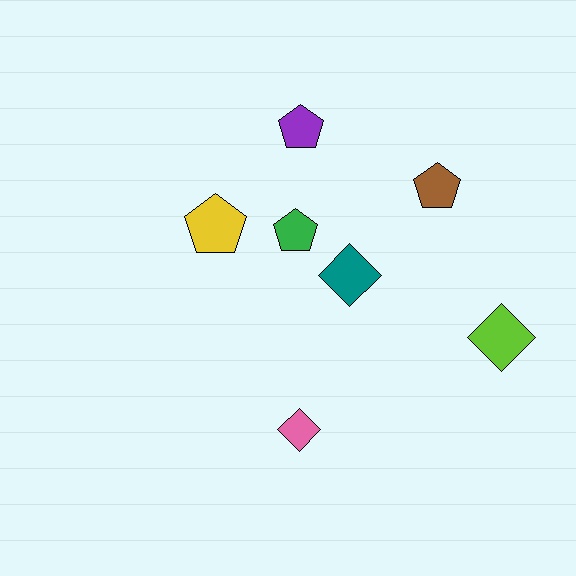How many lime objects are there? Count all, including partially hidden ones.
There is 1 lime object.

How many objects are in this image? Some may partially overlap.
There are 7 objects.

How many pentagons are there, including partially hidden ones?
There are 4 pentagons.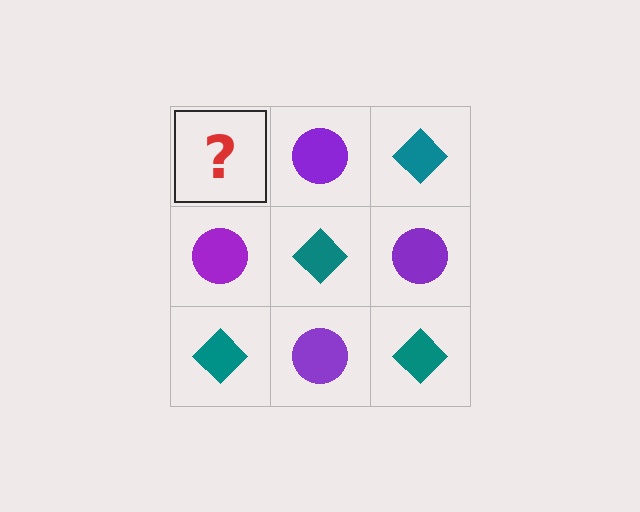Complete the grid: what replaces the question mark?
The question mark should be replaced with a teal diamond.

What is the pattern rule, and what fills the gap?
The rule is that it alternates teal diamond and purple circle in a checkerboard pattern. The gap should be filled with a teal diamond.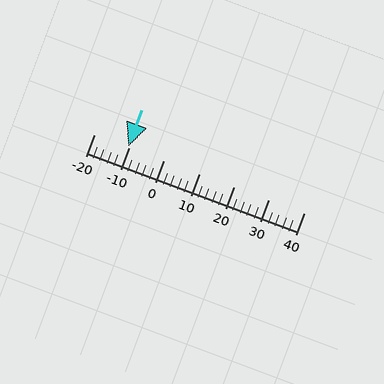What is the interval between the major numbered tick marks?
The major tick marks are spaced 10 units apart.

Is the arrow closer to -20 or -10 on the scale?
The arrow is closer to -10.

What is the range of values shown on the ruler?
The ruler shows values from -20 to 40.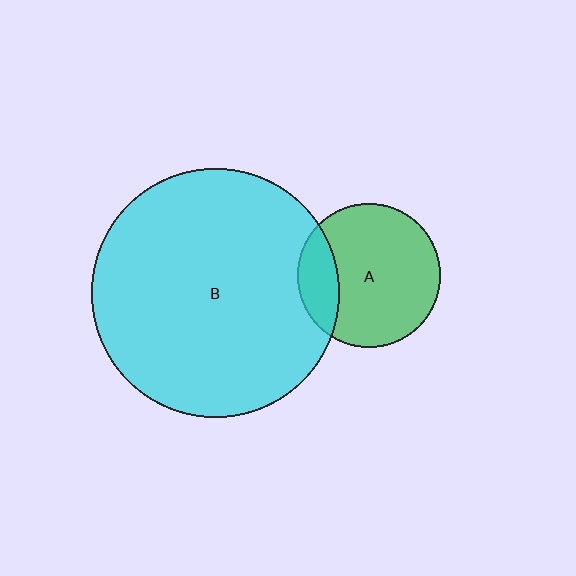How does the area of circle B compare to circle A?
Approximately 3.0 times.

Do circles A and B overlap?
Yes.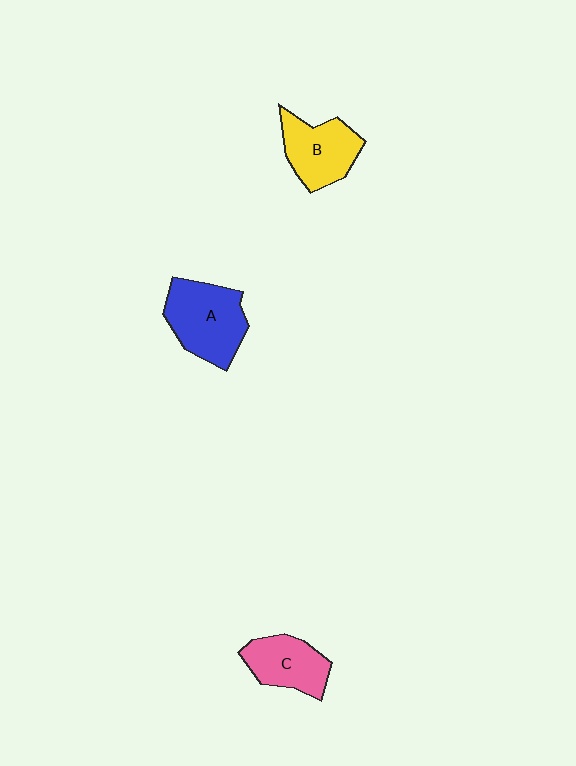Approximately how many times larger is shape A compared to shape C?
Approximately 1.4 times.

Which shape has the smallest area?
Shape C (pink).